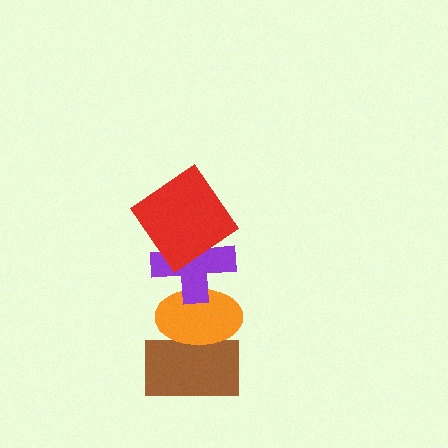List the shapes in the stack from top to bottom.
From top to bottom: the red diamond, the purple cross, the orange ellipse, the brown rectangle.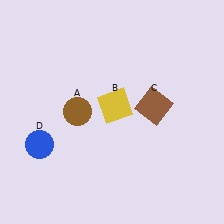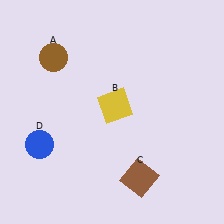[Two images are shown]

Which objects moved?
The objects that moved are: the brown circle (A), the brown square (C).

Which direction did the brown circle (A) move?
The brown circle (A) moved up.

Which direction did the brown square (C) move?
The brown square (C) moved down.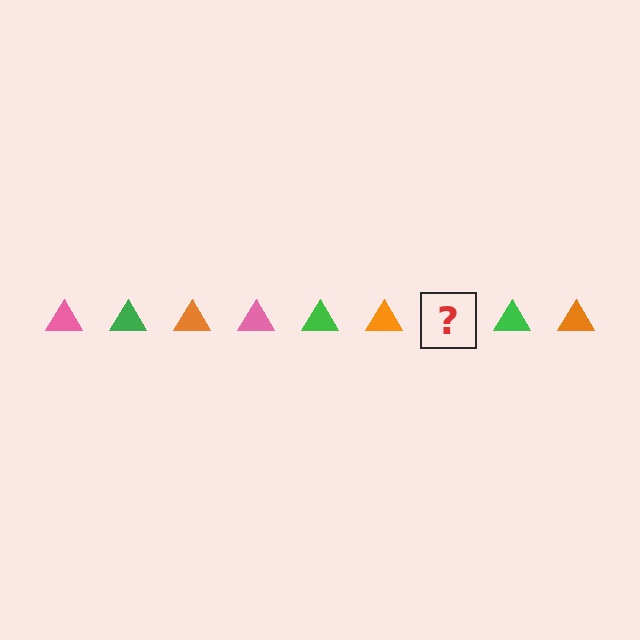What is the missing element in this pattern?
The missing element is a pink triangle.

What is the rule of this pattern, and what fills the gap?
The rule is that the pattern cycles through pink, green, orange triangles. The gap should be filled with a pink triangle.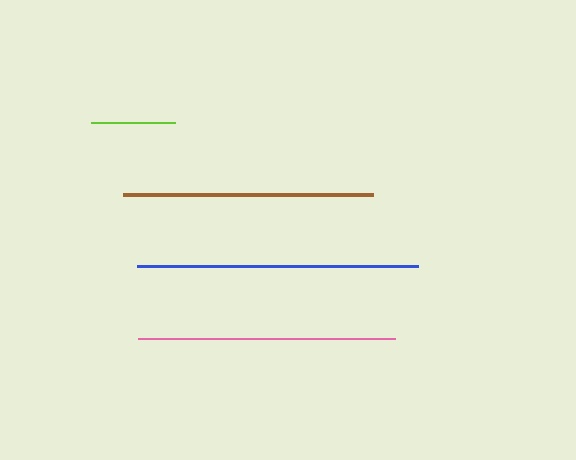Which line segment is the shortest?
The lime line is the shortest at approximately 85 pixels.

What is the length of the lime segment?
The lime segment is approximately 85 pixels long.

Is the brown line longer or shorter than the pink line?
The pink line is longer than the brown line.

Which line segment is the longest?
The blue line is the longest at approximately 280 pixels.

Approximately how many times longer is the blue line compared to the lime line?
The blue line is approximately 3.3 times the length of the lime line.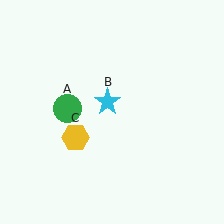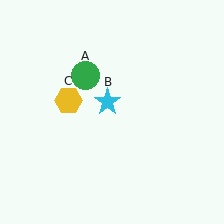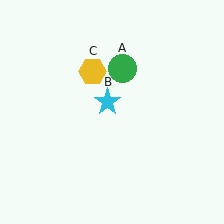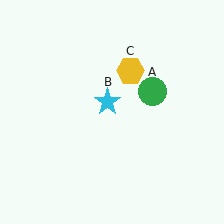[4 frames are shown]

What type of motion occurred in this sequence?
The green circle (object A), yellow hexagon (object C) rotated clockwise around the center of the scene.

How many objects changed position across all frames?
2 objects changed position: green circle (object A), yellow hexagon (object C).